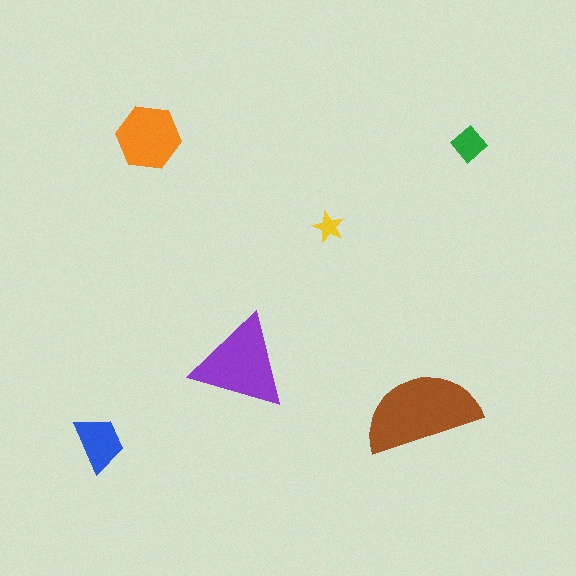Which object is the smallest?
The yellow star.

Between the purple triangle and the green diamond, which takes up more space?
The purple triangle.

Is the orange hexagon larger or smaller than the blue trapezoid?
Larger.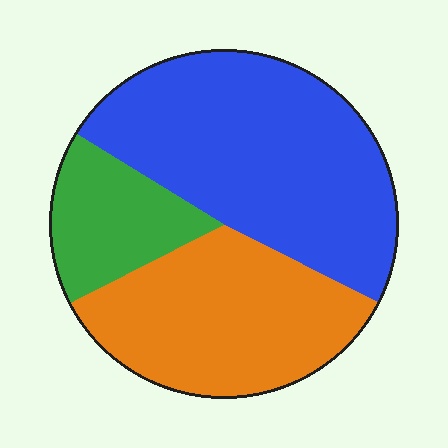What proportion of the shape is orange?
Orange covers 35% of the shape.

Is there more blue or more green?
Blue.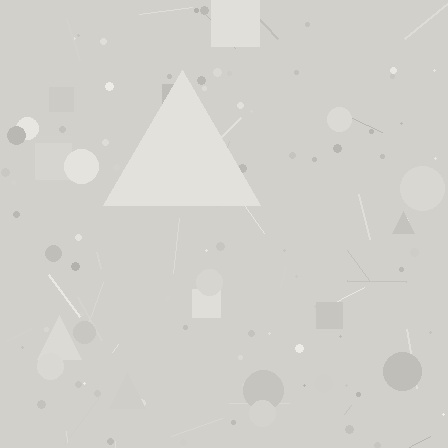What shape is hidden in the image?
A triangle is hidden in the image.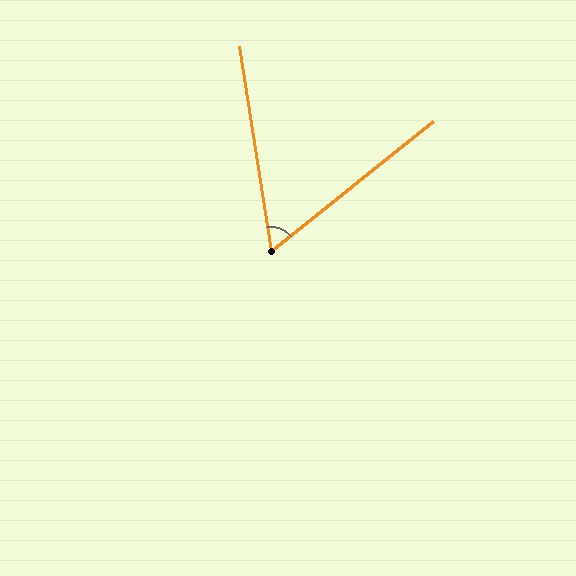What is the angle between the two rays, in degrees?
Approximately 60 degrees.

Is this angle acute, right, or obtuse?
It is acute.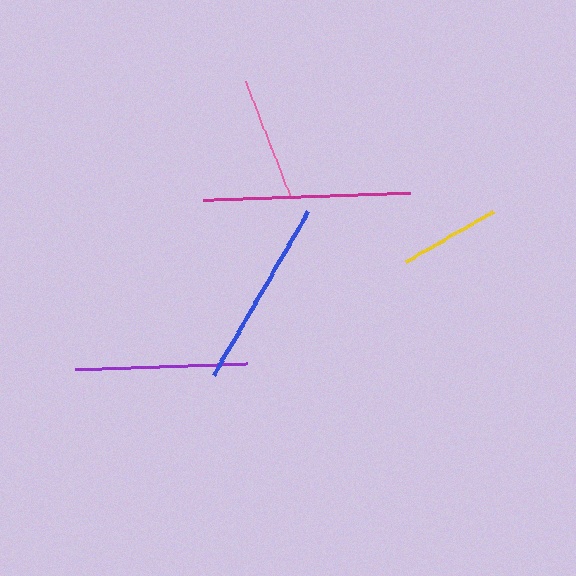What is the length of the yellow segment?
The yellow segment is approximately 100 pixels long.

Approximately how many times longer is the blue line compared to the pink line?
The blue line is approximately 1.5 times the length of the pink line.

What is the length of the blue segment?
The blue segment is approximately 189 pixels long.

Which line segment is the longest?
The magenta line is the longest at approximately 206 pixels.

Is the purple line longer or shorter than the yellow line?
The purple line is longer than the yellow line.